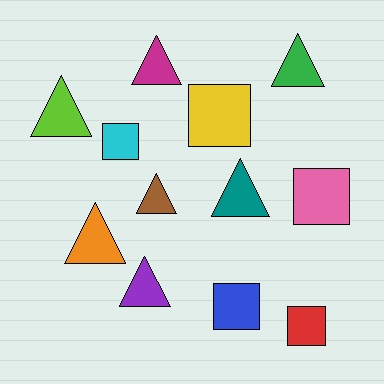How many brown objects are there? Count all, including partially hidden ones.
There is 1 brown object.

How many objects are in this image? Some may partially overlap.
There are 12 objects.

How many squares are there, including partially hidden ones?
There are 5 squares.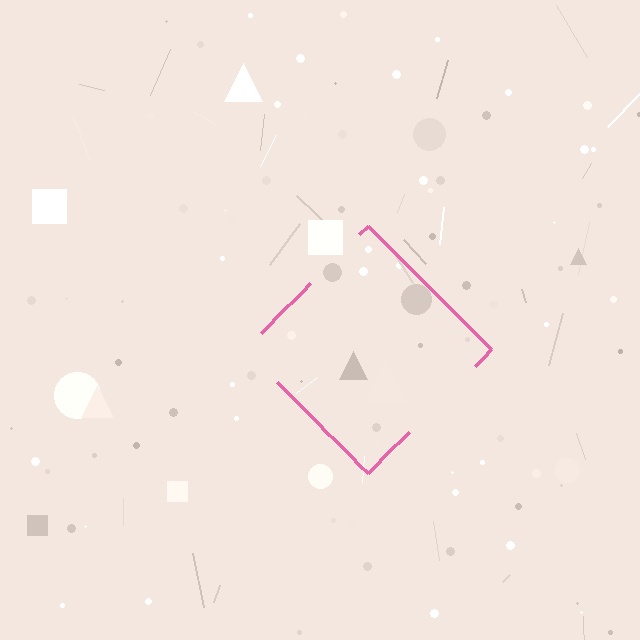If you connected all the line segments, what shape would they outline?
They would outline a diamond.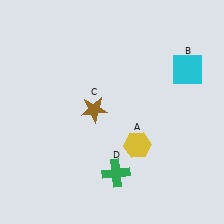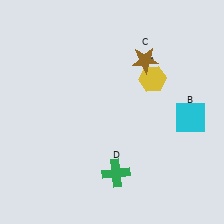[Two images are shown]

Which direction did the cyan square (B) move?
The cyan square (B) moved down.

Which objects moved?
The objects that moved are: the yellow hexagon (A), the cyan square (B), the brown star (C).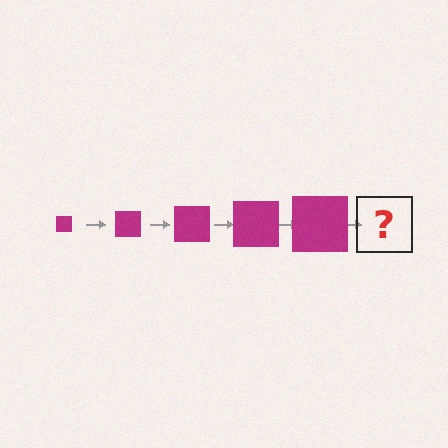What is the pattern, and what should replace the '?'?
The pattern is that the square gets progressively larger each step. The '?' should be a magenta square, larger than the previous one.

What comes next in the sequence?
The next element should be a magenta square, larger than the previous one.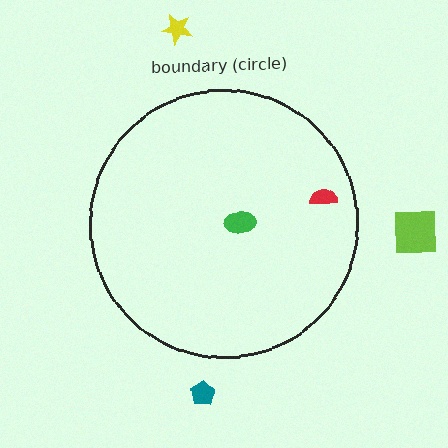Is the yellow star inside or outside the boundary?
Outside.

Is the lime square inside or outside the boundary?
Outside.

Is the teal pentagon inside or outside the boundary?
Outside.